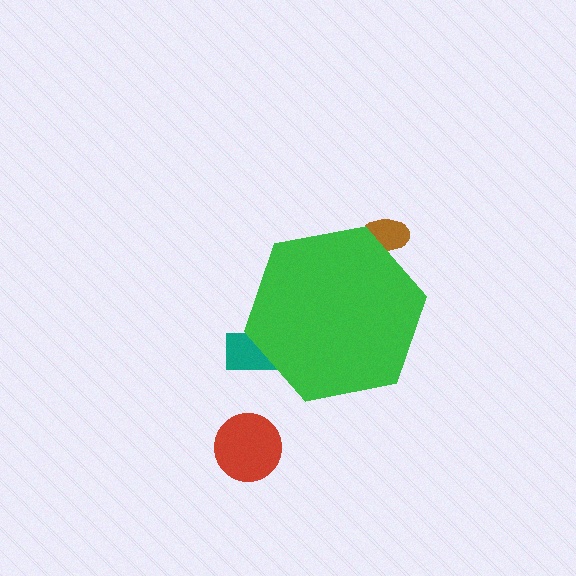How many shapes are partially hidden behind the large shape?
2 shapes are partially hidden.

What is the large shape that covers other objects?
A green hexagon.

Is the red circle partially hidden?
No, the red circle is fully visible.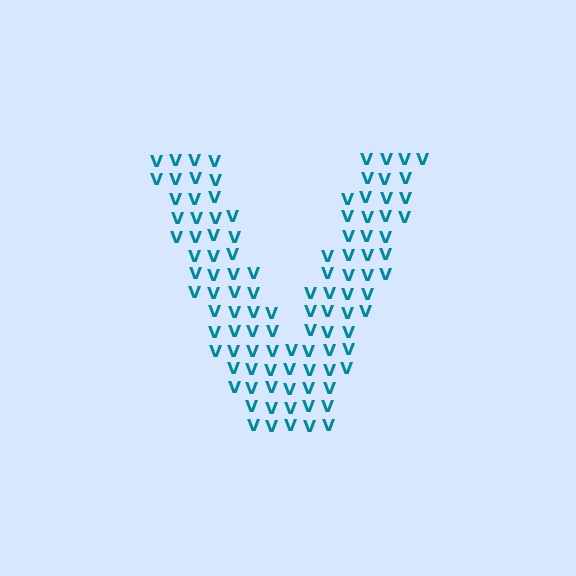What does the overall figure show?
The overall figure shows the letter V.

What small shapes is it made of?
It is made of small letter V's.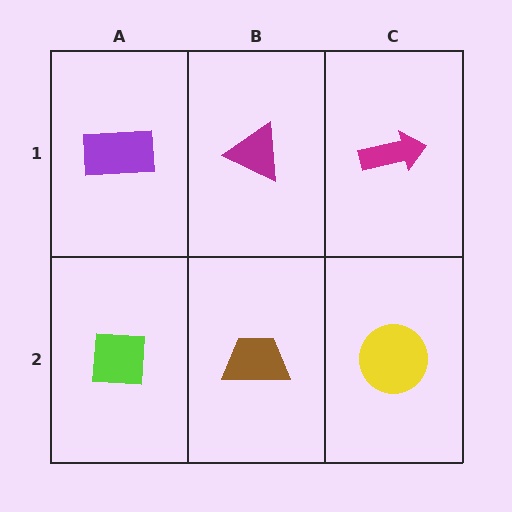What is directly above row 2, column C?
A magenta arrow.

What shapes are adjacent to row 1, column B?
A brown trapezoid (row 2, column B), a purple rectangle (row 1, column A), a magenta arrow (row 1, column C).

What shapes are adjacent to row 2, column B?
A magenta triangle (row 1, column B), a lime square (row 2, column A), a yellow circle (row 2, column C).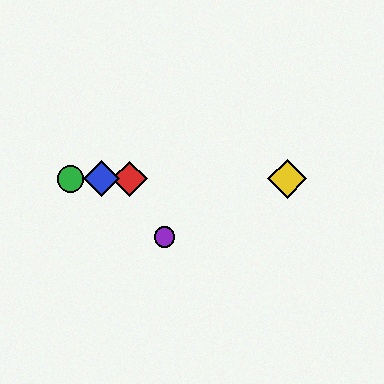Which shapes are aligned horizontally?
The red diamond, the blue diamond, the green circle, the yellow diamond are aligned horizontally.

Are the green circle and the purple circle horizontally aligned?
No, the green circle is at y≈179 and the purple circle is at y≈237.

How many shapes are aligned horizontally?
4 shapes (the red diamond, the blue diamond, the green circle, the yellow diamond) are aligned horizontally.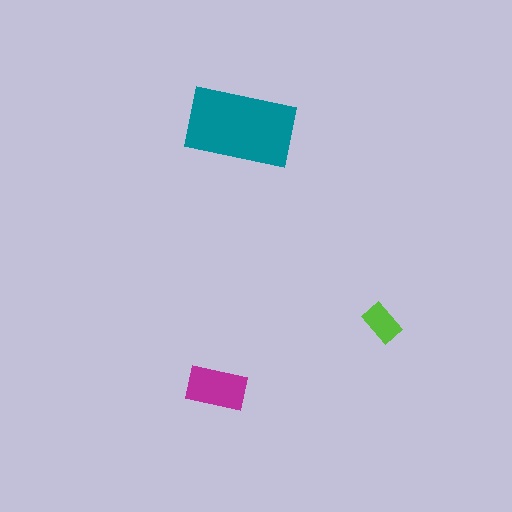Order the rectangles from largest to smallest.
the teal one, the magenta one, the lime one.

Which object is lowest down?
The magenta rectangle is bottommost.